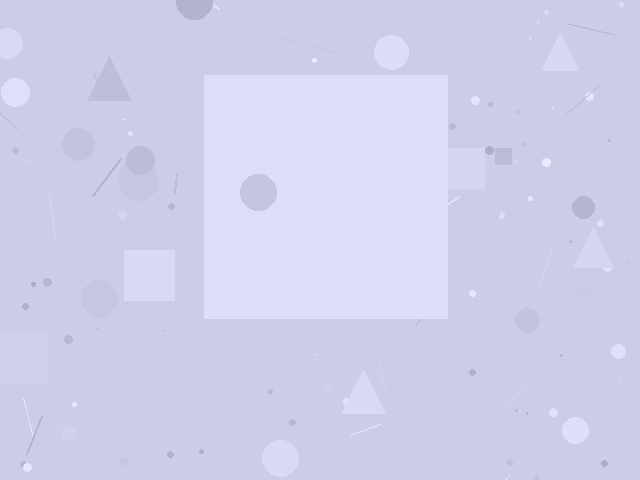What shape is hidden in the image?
A square is hidden in the image.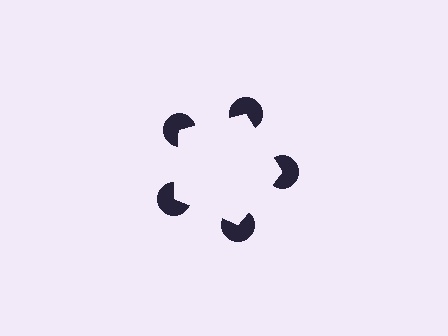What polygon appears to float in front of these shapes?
An illusory pentagon — its edges are inferred from the aligned wedge cuts in the pac-man discs, not physically drawn.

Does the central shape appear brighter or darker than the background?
It typically appears slightly brighter than the background, even though no actual brightness change is drawn.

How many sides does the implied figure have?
5 sides.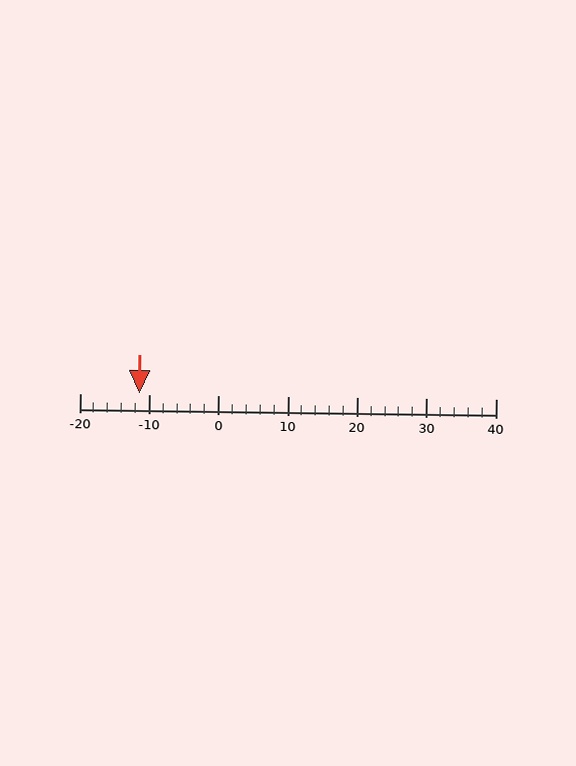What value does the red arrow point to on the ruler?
The red arrow points to approximately -11.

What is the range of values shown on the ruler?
The ruler shows values from -20 to 40.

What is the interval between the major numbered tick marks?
The major tick marks are spaced 10 units apart.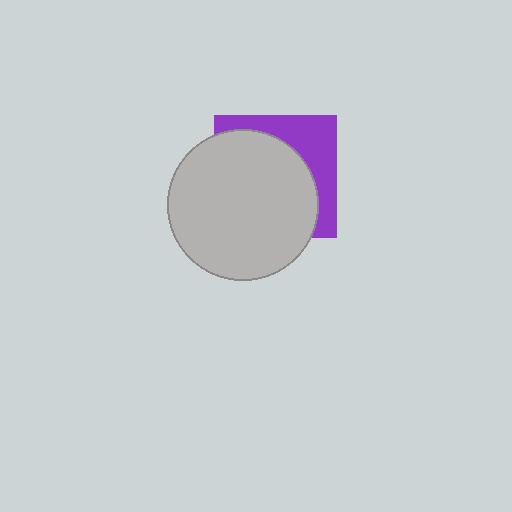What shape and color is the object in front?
The object in front is a light gray circle.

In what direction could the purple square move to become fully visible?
The purple square could move toward the upper-right. That would shift it out from behind the light gray circle entirely.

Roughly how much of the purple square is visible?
A small part of it is visible (roughly 33%).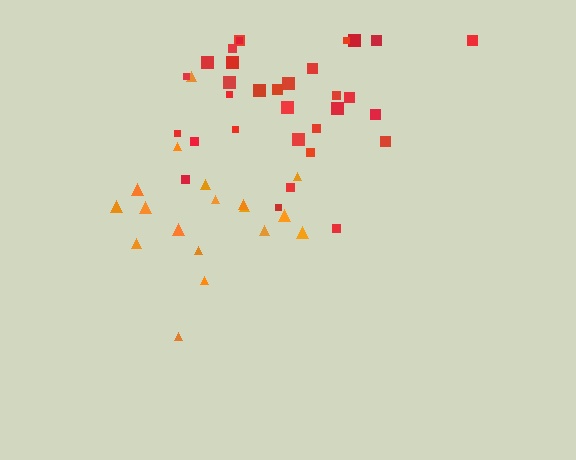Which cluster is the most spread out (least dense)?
Orange.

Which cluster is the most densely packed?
Red.